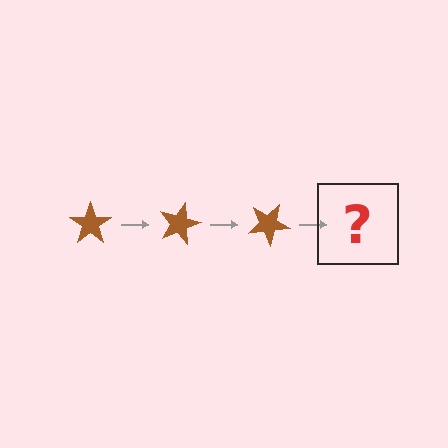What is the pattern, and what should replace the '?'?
The pattern is that the star rotates 15 degrees each step. The '?' should be a brown star rotated 45 degrees.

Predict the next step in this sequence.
The next step is a brown star rotated 45 degrees.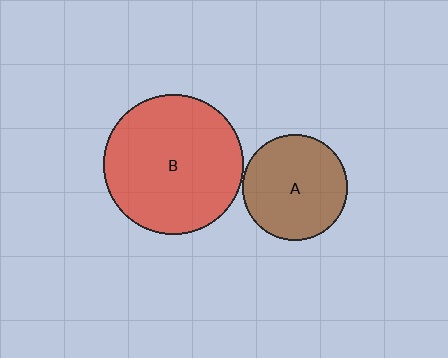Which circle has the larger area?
Circle B (red).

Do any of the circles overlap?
No, none of the circles overlap.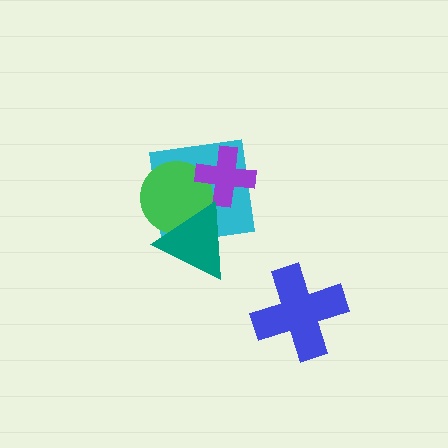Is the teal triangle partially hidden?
No, no other shape covers it.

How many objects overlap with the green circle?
3 objects overlap with the green circle.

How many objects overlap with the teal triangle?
2 objects overlap with the teal triangle.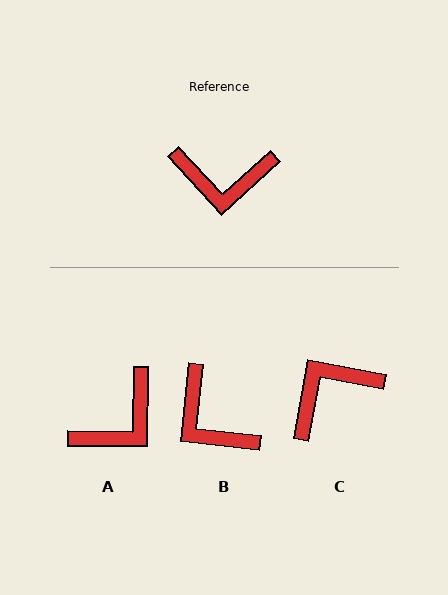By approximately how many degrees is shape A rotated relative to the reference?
Approximately 47 degrees counter-clockwise.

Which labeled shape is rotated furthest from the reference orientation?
C, about 143 degrees away.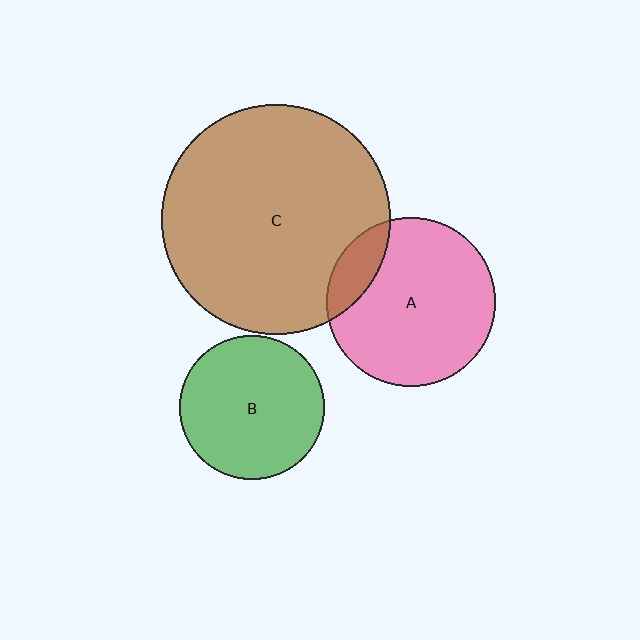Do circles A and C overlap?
Yes.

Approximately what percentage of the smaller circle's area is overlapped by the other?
Approximately 15%.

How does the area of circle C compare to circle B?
Approximately 2.5 times.